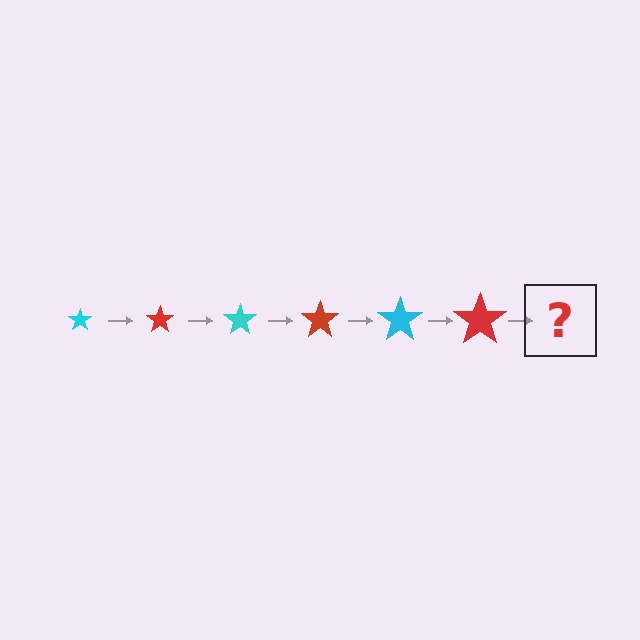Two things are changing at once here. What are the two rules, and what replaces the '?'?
The two rules are that the star grows larger each step and the color cycles through cyan and red. The '?' should be a cyan star, larger than the previous one.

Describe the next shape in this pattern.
It should be a cyan star, larger than the previous one.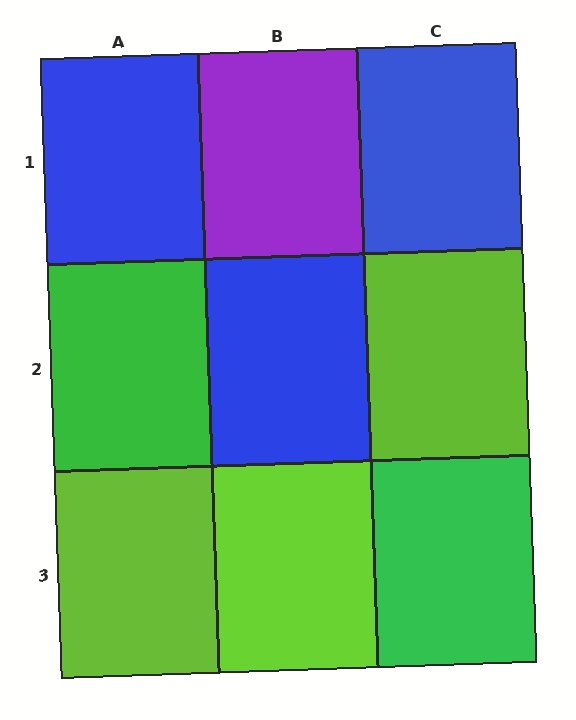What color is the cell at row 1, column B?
Purple.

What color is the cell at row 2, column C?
Lime.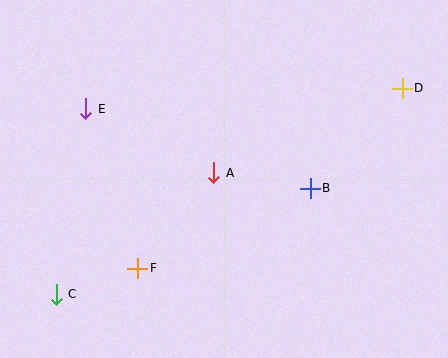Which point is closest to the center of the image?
Point A at (214, 173) is closest to the center.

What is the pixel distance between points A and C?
The distance between A and C is 199 pixels.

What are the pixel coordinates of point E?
Point E is at (86, 109).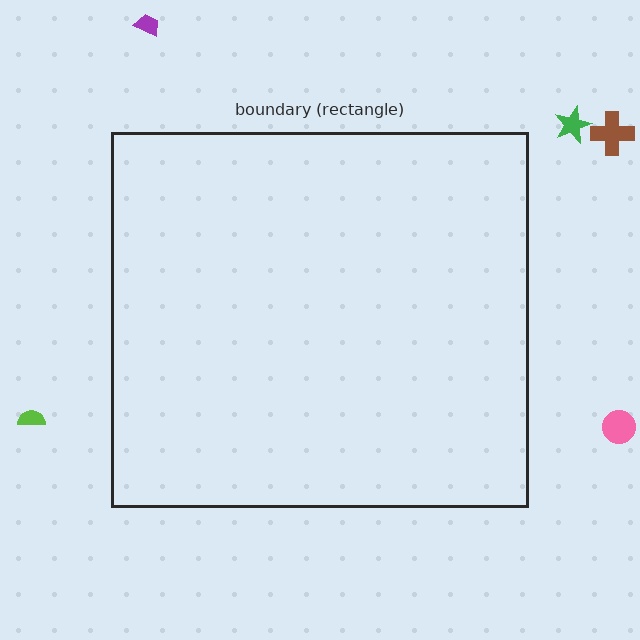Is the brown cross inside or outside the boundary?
Outside.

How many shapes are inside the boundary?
0 inside, 5 outside.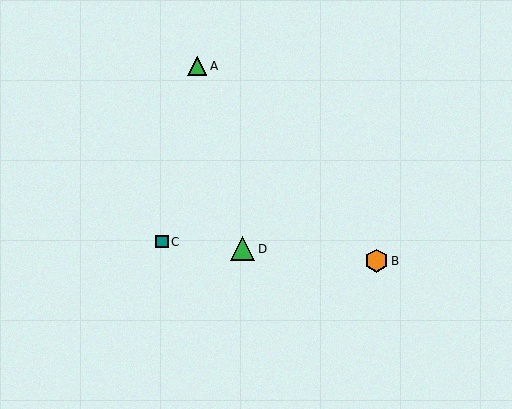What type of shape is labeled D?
Shape D is a green triangle.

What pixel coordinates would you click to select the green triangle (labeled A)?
Click at (197, 66) to select the green triangle A.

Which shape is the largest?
The green triangle (labeled D) is the largest.